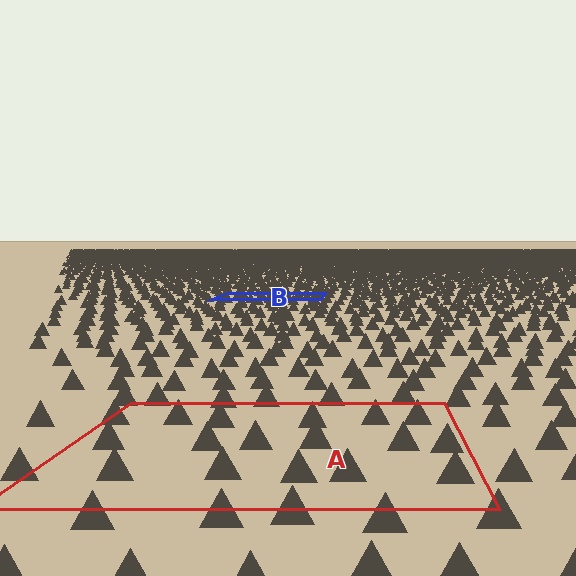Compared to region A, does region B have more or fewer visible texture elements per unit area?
Region B has more texture elements per unit area — they are packed more densely because it is farther away.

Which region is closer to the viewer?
Region A is closer. The texture elements there are larger and more spread out.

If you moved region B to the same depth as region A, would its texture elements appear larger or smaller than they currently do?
They would appear larger. At a closer depth, the same texture elements are projected at a bigger on-screen size.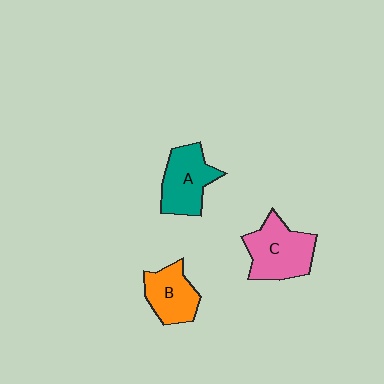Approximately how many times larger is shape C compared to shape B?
Approximately 1.3 times.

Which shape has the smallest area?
Shape B (orange).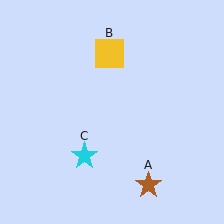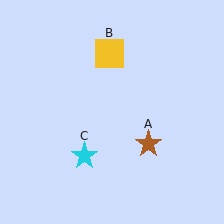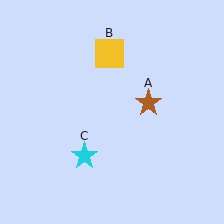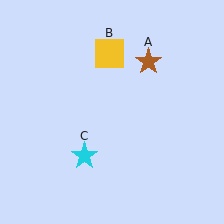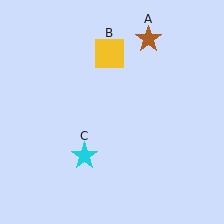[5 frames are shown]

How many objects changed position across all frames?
1 object changed position: brown star (object A).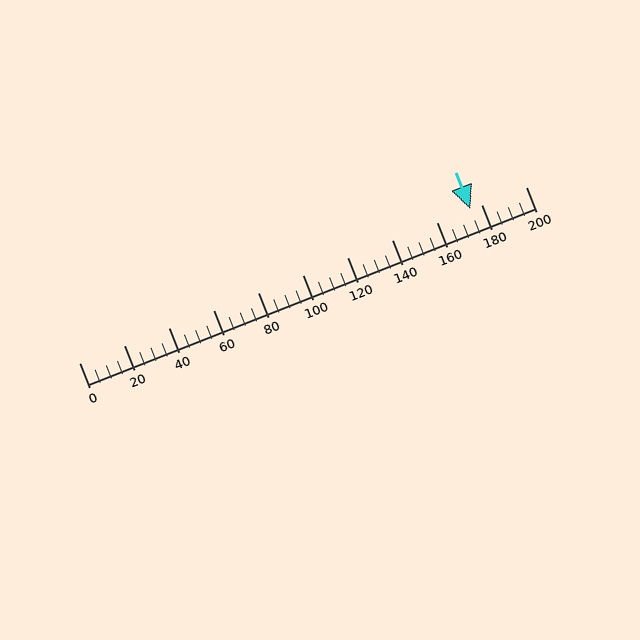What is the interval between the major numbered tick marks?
The major tick marks are spaced 20 units apart.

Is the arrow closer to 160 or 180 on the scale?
The arrow is closer to 180.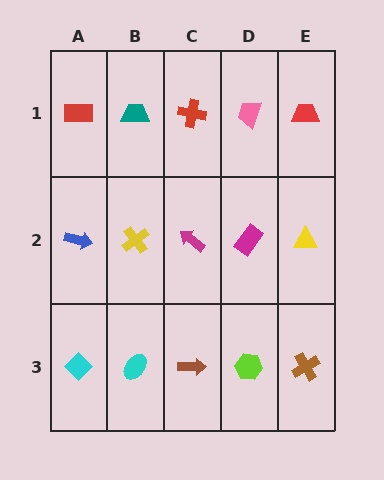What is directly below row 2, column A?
A cyan diamond.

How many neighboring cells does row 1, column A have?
2.